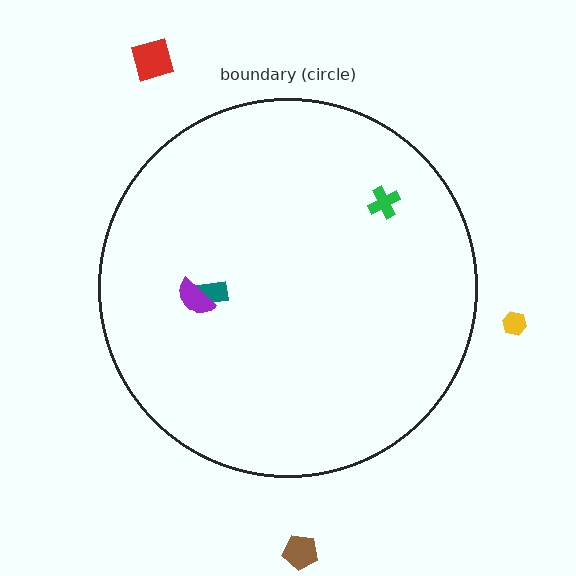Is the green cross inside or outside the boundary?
Inside.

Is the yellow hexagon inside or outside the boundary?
Outside.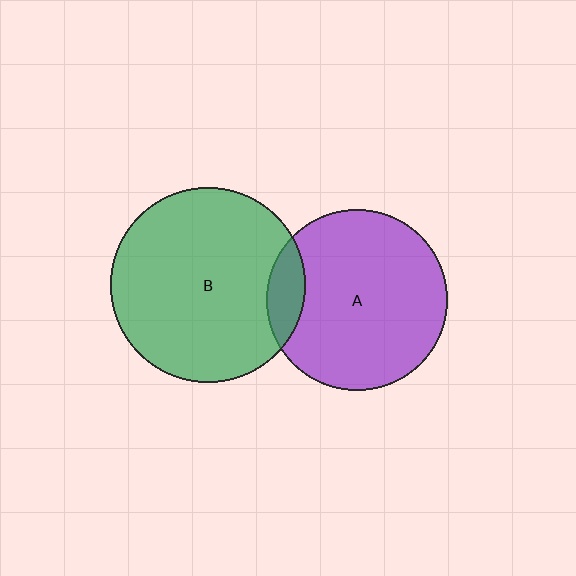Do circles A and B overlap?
Yes.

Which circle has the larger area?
Circle B (green).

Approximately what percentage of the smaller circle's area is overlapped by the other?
Approximately 10%.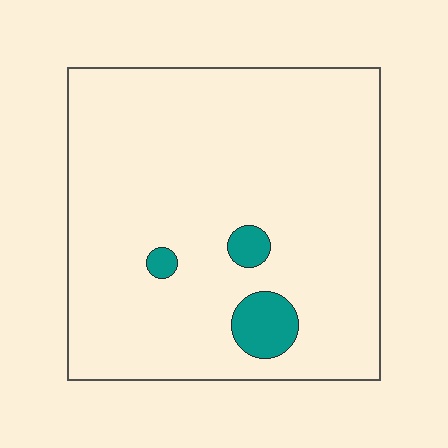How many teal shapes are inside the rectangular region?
3.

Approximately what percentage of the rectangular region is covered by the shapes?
Approximately 5%.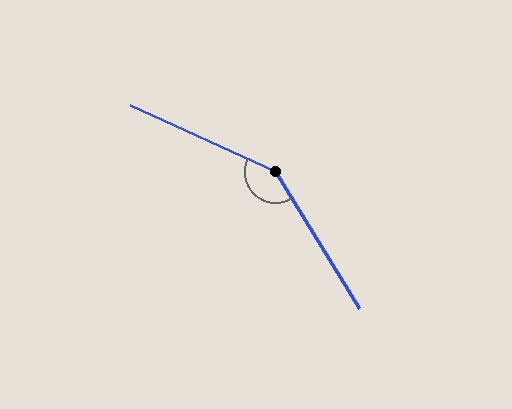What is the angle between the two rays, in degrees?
Approximately 146 degrees.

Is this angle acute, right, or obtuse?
It is obtuse.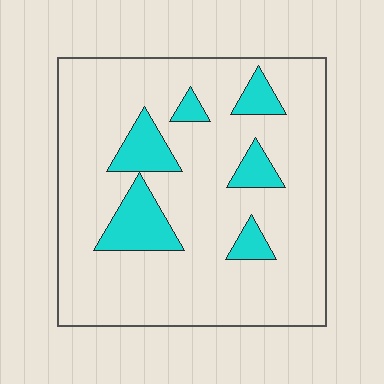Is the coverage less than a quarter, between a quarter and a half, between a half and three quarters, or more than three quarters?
Less than a quarter.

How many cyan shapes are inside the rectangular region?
6.